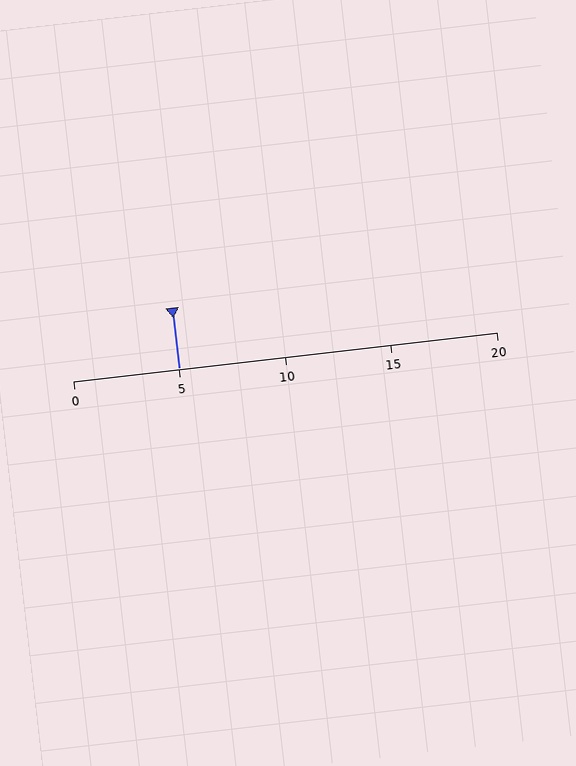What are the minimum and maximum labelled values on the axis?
The axis runs from 0 to 20.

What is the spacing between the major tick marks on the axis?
The major ticks are spaced 5 apart.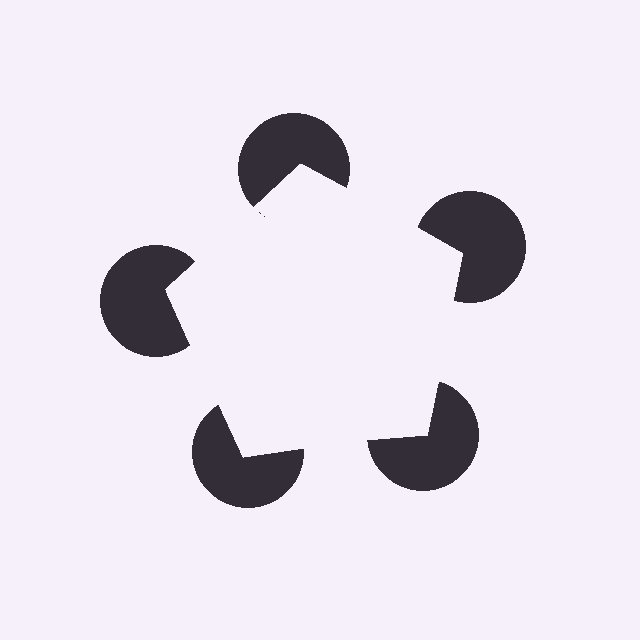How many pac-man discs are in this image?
There are 5 — one at each vertex of the illusory pentagon.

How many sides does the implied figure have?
5 sides.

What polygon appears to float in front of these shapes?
An illusory pentagon — its edges are inferred from the aligned wedge cuts in the pac-man discs, not physically drawn.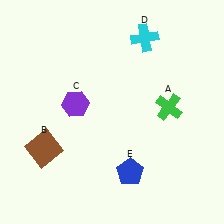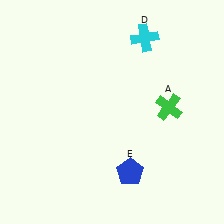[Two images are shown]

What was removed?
The purple hexagon (C), the brown square (B) were removed in Image 2.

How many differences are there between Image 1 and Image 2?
There are 2 differences between the two images.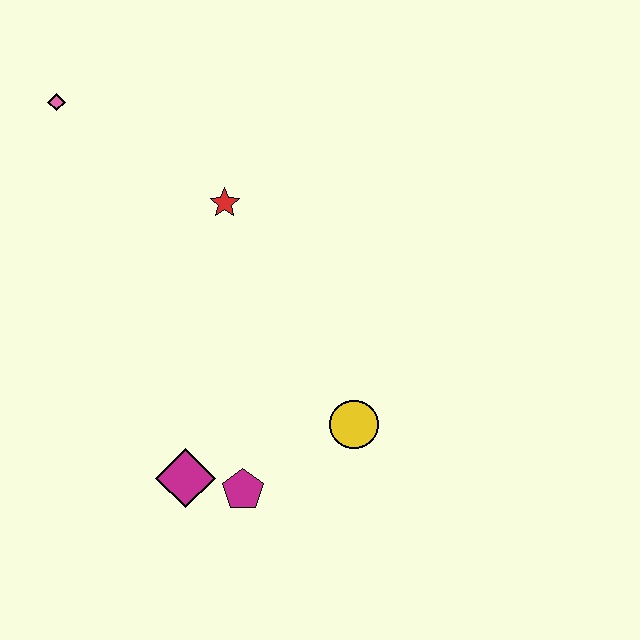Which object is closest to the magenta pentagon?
The magenta diamond is closest to the magenta pentagon.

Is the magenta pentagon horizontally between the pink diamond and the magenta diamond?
No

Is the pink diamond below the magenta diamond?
No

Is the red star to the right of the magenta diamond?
Yes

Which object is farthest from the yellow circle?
The pink diamond is farthest from the yellow circle.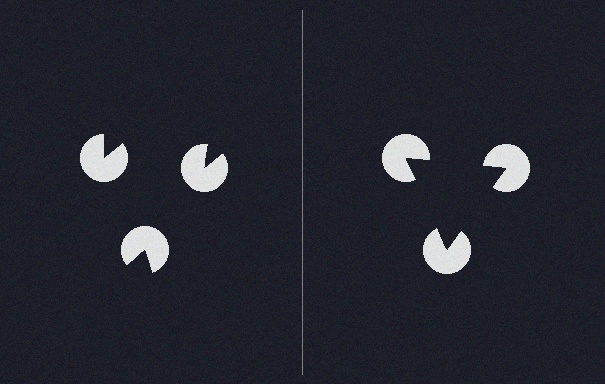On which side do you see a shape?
An illusory triangle appears on the right side. On the left side the wedge cuts are rotated, so no coherent shape forms.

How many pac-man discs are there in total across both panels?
6 — 3 on each side.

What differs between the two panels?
The pac-man discs are positioned identically on both sides; only the wedge orientations differ. On the right they align to a triangle; on the left they are misaligned.